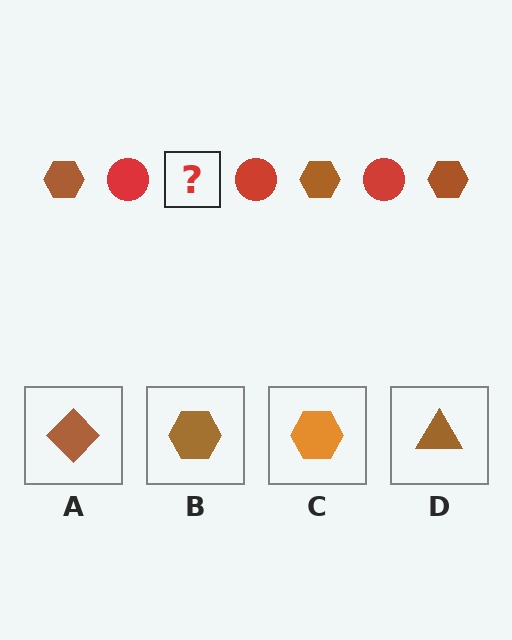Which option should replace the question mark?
Option B.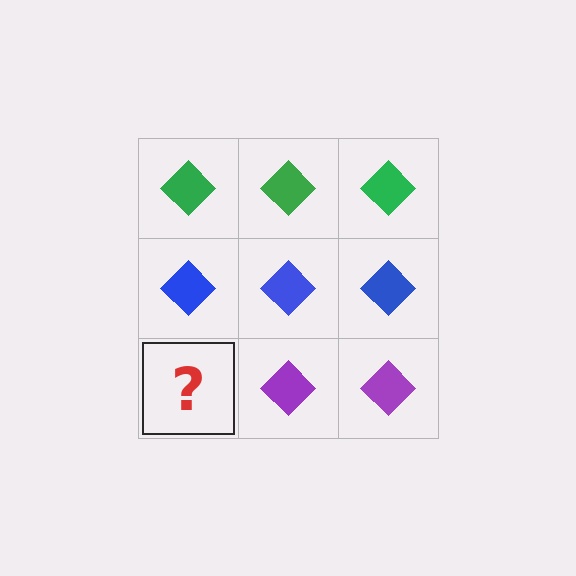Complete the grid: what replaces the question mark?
The question mark should be replaced with a purple diamond.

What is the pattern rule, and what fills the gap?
The rule is that each row has a consistent color. The gap should be filled with a purple diamond.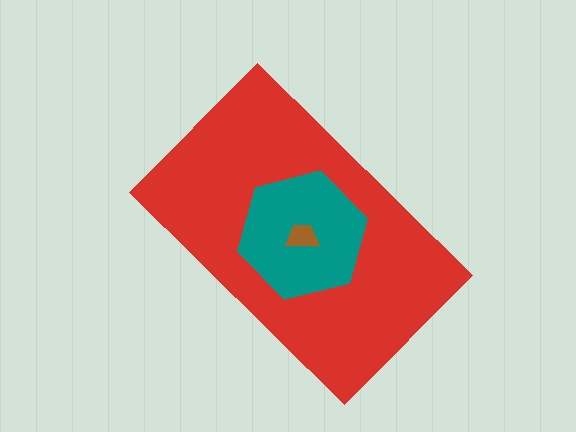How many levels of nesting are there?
3.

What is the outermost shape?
The red rectangle.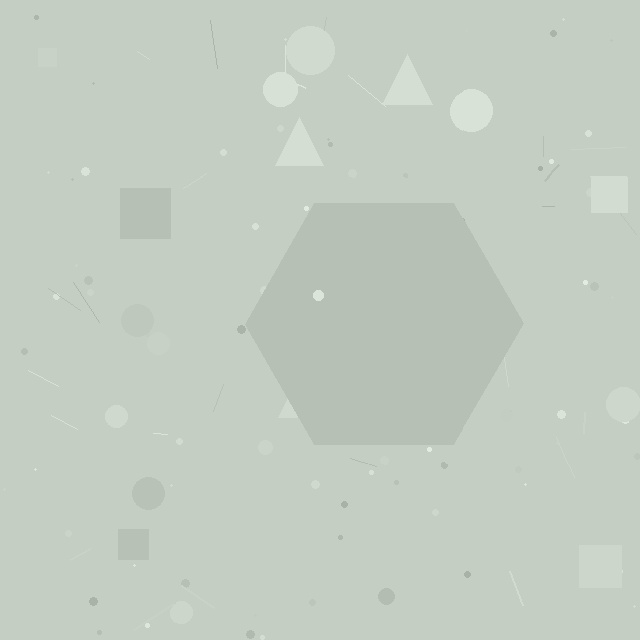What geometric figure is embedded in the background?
A hexagon is embedded in the background.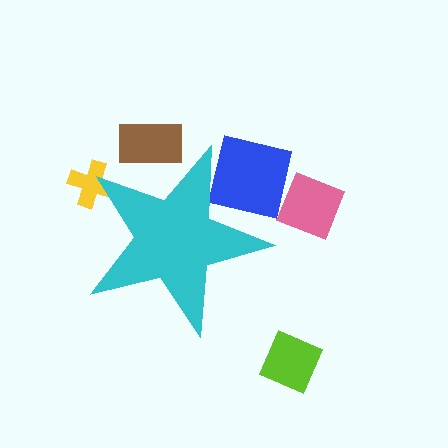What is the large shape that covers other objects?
A cyan star.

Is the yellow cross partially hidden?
Yes, the yellow cross is partially hidden behind the cyan star.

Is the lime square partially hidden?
No, the lime square is fully visible.